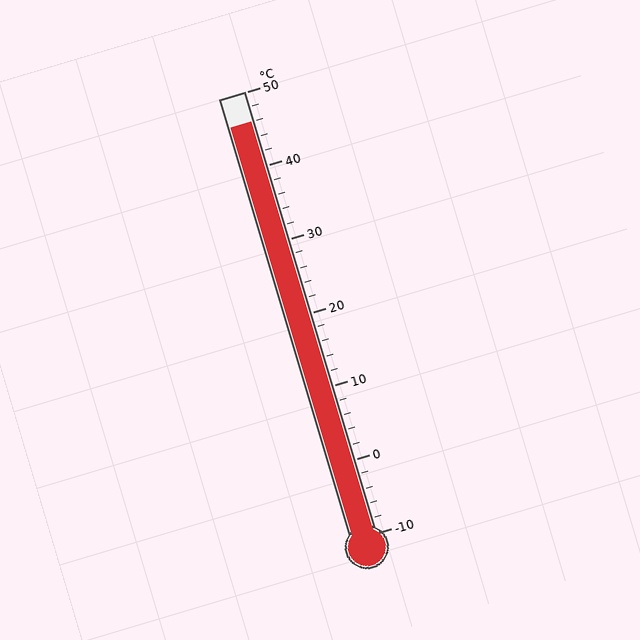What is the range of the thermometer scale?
The thermometer scale ranges from -10°C to 50°C.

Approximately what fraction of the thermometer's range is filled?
The thermometer is filled to approximately 95% of its range.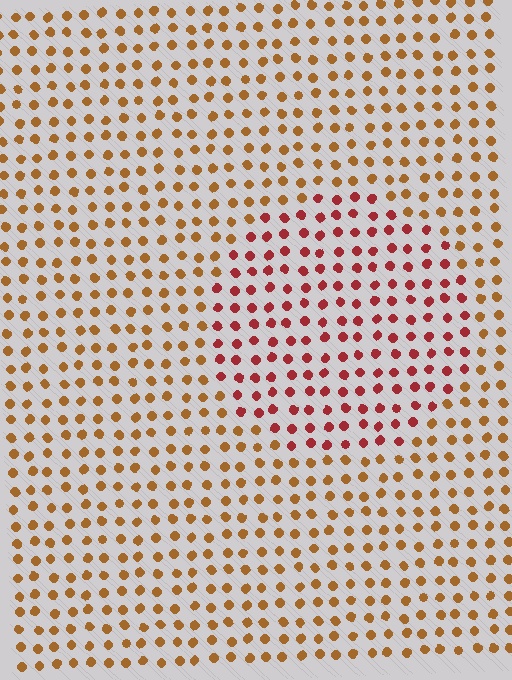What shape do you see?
I see a circle.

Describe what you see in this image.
The image is filled with small brown elements in a uniform arrangement. A circle-shaped region is visible where the elements are tinted to a slightly different hue, forming a subtle color boundary.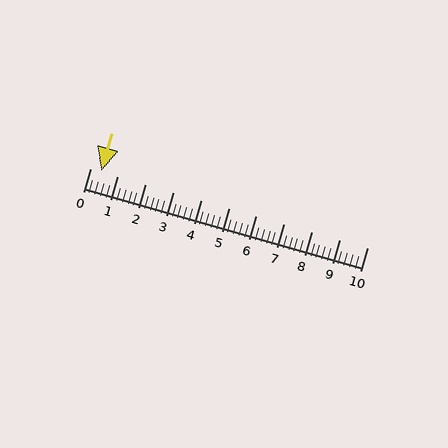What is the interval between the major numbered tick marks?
The major tick marks are spaced 1 units apart.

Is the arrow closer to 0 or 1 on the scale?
The arrow is closer to 0.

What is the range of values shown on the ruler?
The ruler shows values from 0 to 10.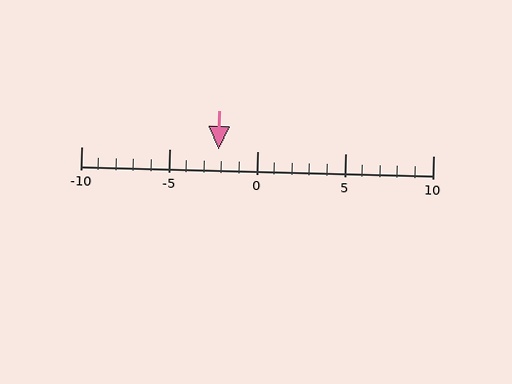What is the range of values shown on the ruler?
The ruler shows values from -10 to 10.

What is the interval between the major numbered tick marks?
The major tick marks are spaced 5 units apart.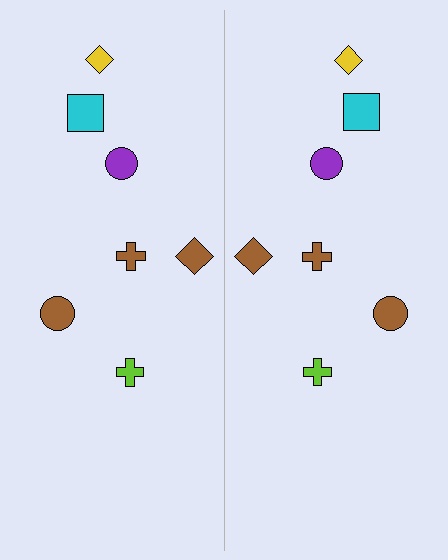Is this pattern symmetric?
Yes, this pattern has bilateral (reflection) symmetry.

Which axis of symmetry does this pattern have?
The pattern has a vertical axis of symmetry running through the center of the image.